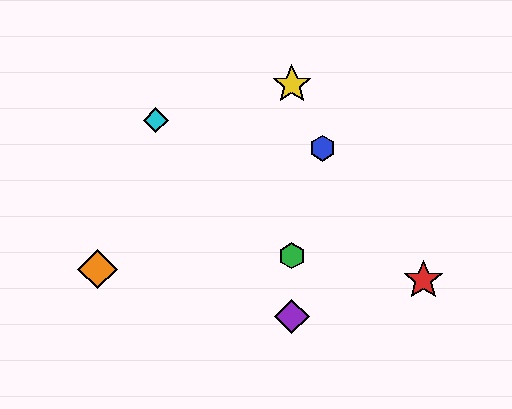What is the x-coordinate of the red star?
The red star is at x≈423.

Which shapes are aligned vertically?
The green hexagon, the yellow star, the purple diamond are aligned vertically.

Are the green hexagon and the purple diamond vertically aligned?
Yes, both are at x≈292.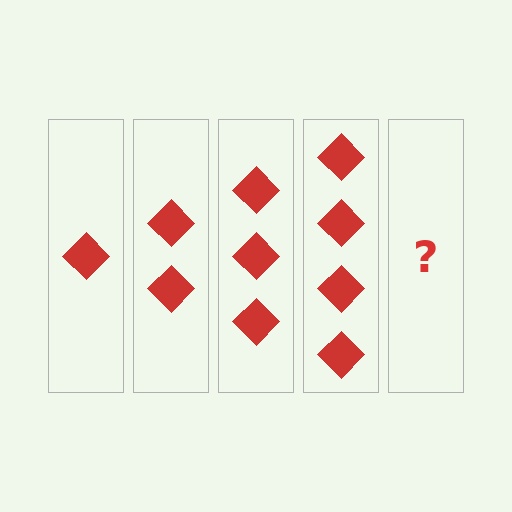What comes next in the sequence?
The next element should be 5 diamonds.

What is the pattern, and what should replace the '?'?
The pattern is that each step adds one more diamond. The '?' should be 5 diamonds.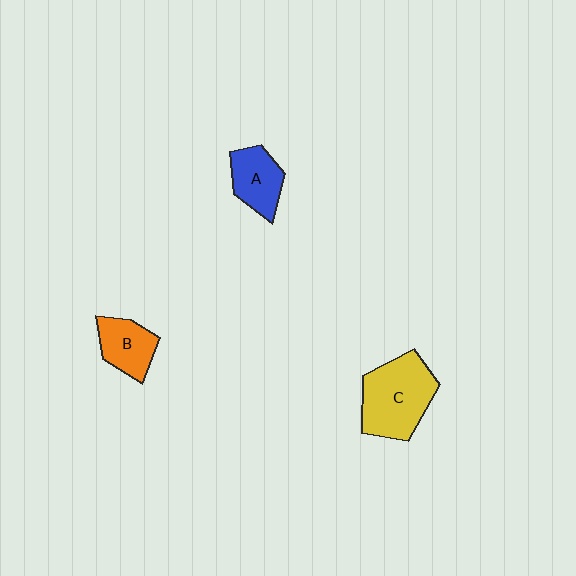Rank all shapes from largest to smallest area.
From largest to smallest: C (yellow), A (blue), B (orange).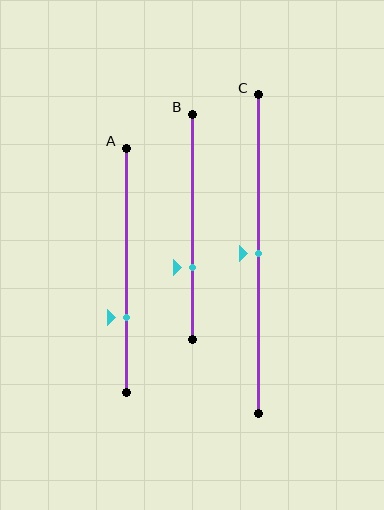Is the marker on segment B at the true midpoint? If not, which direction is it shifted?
No, the marker on segment B is shifted downward by about 18% of the segment length.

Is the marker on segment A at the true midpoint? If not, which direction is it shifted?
No, the marker on segment A is shifted downward by about 19% of the segment length.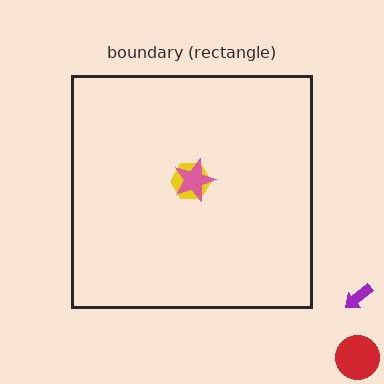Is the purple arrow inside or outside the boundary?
Outside.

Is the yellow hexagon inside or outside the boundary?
Inside.